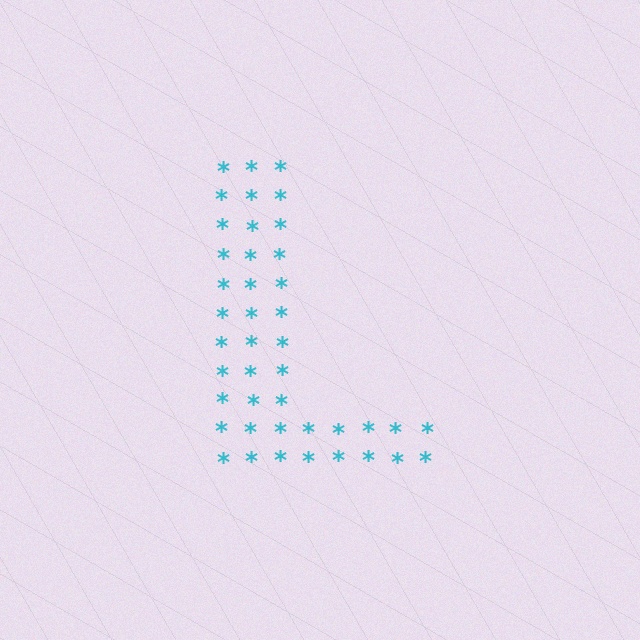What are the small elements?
The small elements are asterisks.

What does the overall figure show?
The overall figure shows the letter L.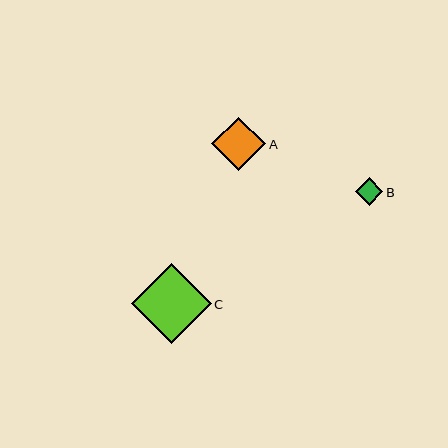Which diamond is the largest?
Diamond C is the largest with a size of approximately 80 pixels.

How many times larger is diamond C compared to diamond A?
Diamond C is approximately 1.5 times the size of diamond A.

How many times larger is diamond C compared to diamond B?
Diamond C is approximately 2.9 times the size of diamond B.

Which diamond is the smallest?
Diamond B is the smallest with a size of approximately 27 pixels.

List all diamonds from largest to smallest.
From largest to smallest: C, A, B.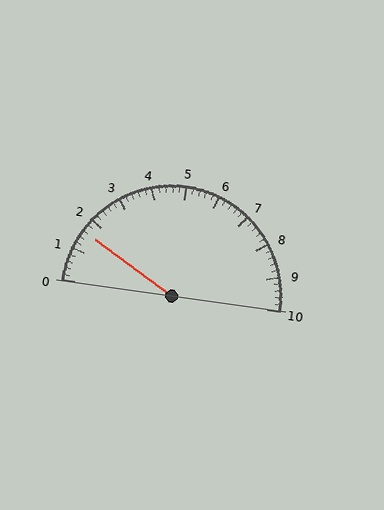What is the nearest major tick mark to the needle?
The nearest major tick mark is 2.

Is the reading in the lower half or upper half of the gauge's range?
The reading is in the lower half of the range (0 to 10).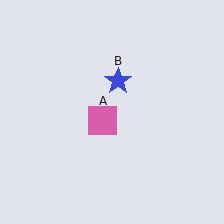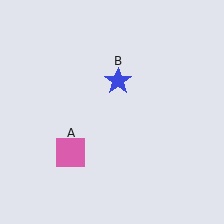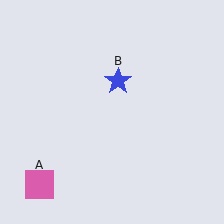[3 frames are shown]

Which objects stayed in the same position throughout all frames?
Blue star (object B) remained stationary.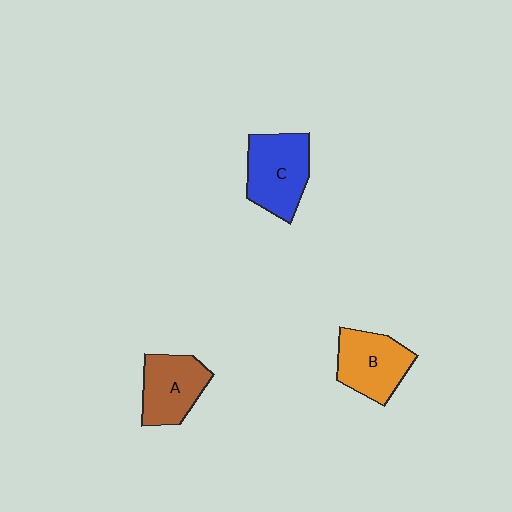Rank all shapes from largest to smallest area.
From largest to smallest: C (blue), B (orange), A (brown).